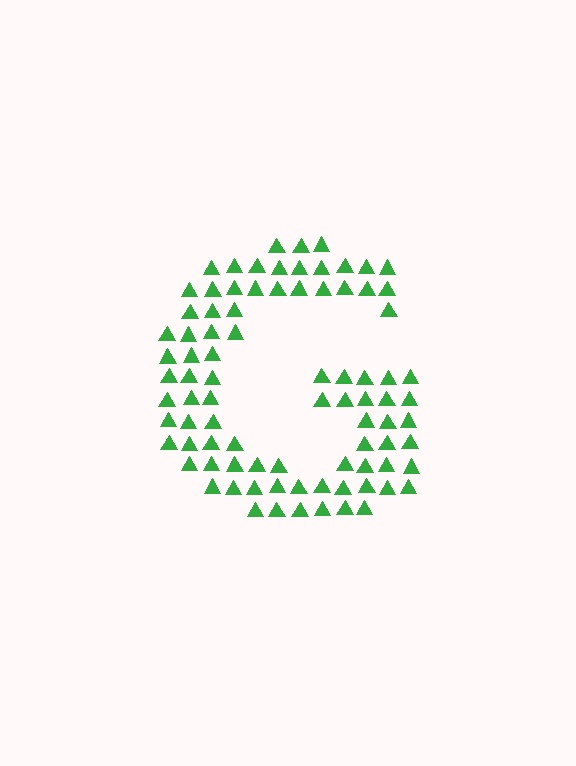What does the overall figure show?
The overall figure shows the letter G.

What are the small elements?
The small elements are triangles.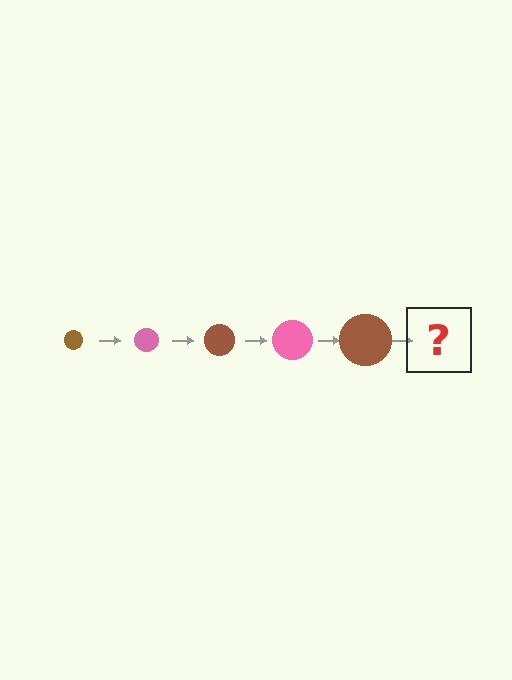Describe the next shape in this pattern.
It should be a pink circle, larger than the previous one.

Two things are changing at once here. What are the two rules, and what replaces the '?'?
The two rules are that the circle grows larger each step and the color cycles through brown and pink. The '?' should be a pink circle, larger than the previous one.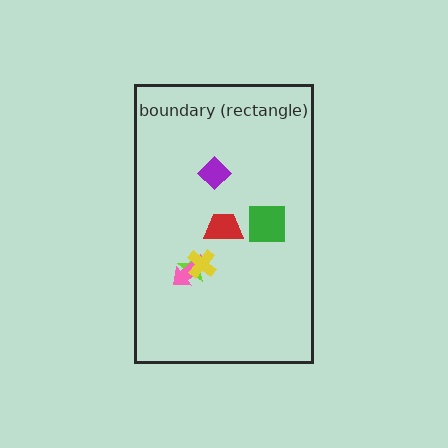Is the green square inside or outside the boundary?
Inside.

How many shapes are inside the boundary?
6 inside, 0 outside.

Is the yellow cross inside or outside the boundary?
Inside.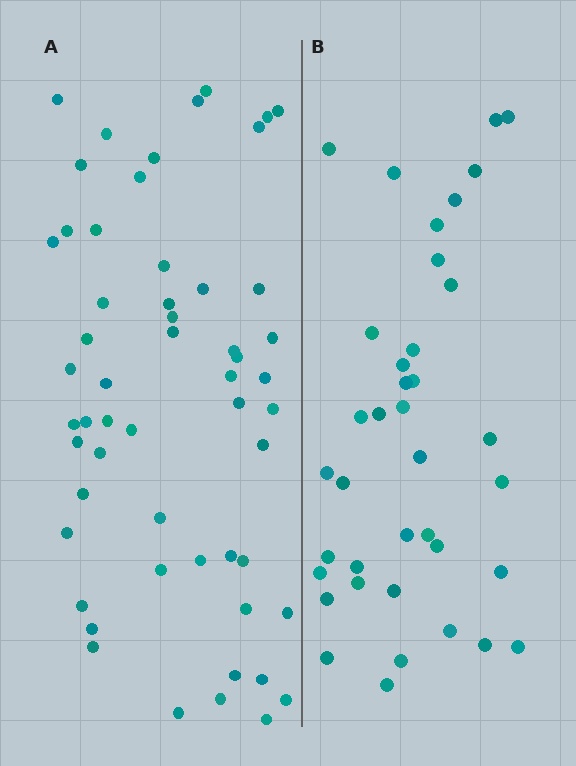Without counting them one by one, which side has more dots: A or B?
Region A (the left region) has more dots.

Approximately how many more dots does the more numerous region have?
Region A has approximately 15 more dots than region B.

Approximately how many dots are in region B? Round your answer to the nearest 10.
About 40 dots. (The exact count is 38, which rounds to 40.)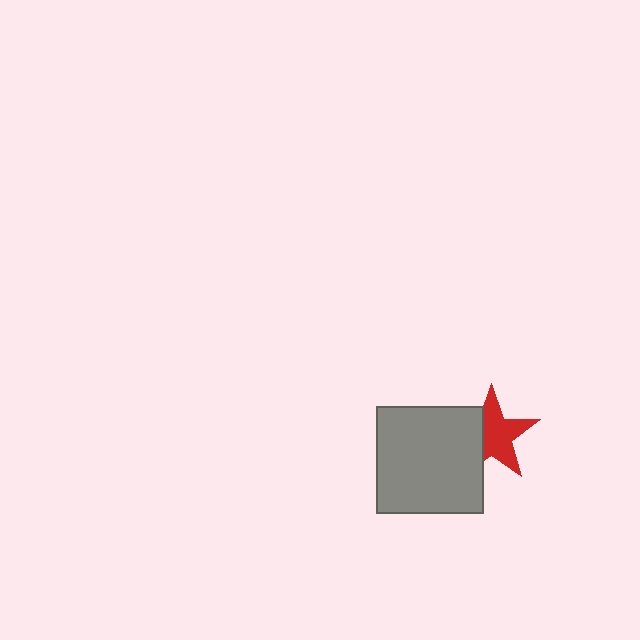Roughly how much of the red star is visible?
Most of it is visible (roughly 67%).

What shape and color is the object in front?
The object in front is a gray square.